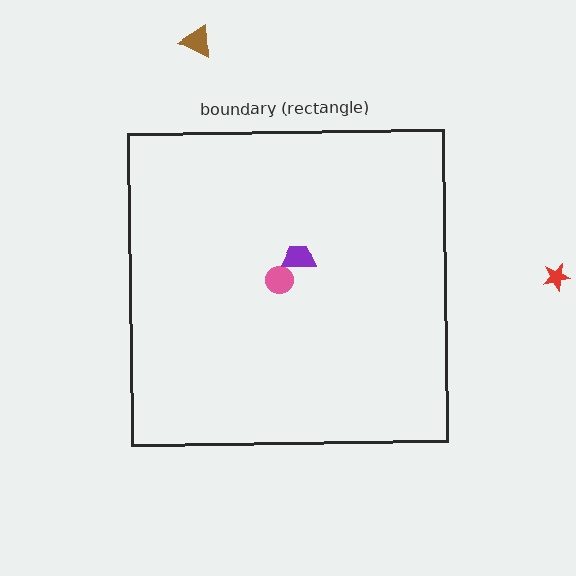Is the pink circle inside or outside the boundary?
Inside.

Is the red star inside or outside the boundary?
Outside.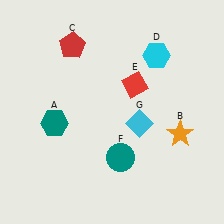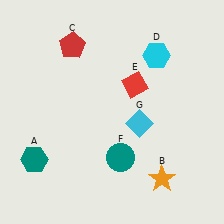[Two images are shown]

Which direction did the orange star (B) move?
The orange star (B) moved down.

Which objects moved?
The objects that moved are: the teal hexagon (A), the orange star (B).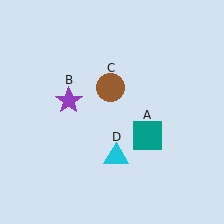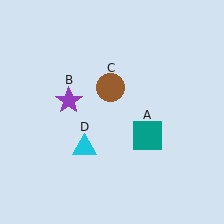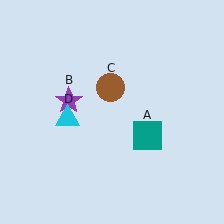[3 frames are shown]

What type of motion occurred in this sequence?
The cyan triangle (object D) rotated clockwise around the center of the scene.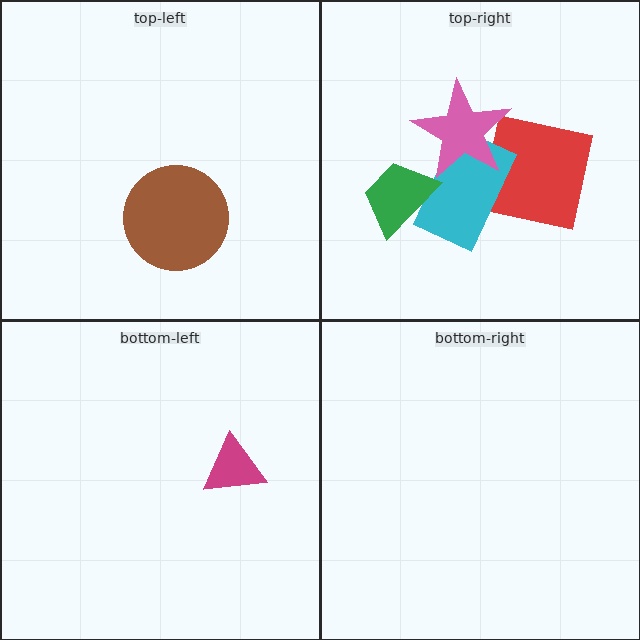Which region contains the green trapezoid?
The top-right region.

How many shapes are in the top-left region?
1.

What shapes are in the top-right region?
The red square, the cyan rectangle, the green trapezoid, the pink star.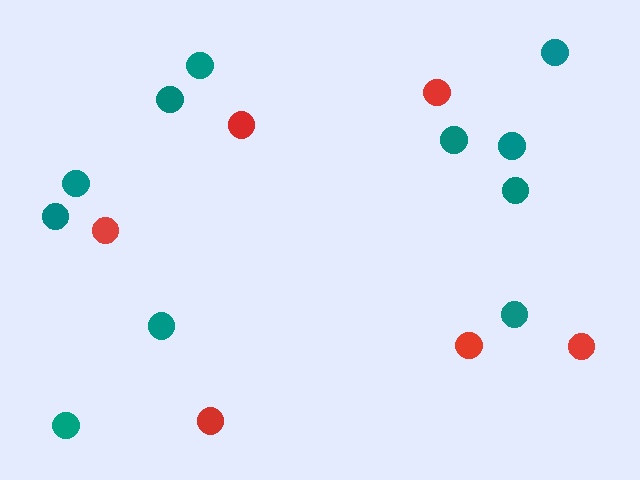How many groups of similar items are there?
There are 2 groups: one group of red circles (6) and one group of teal circles (11).